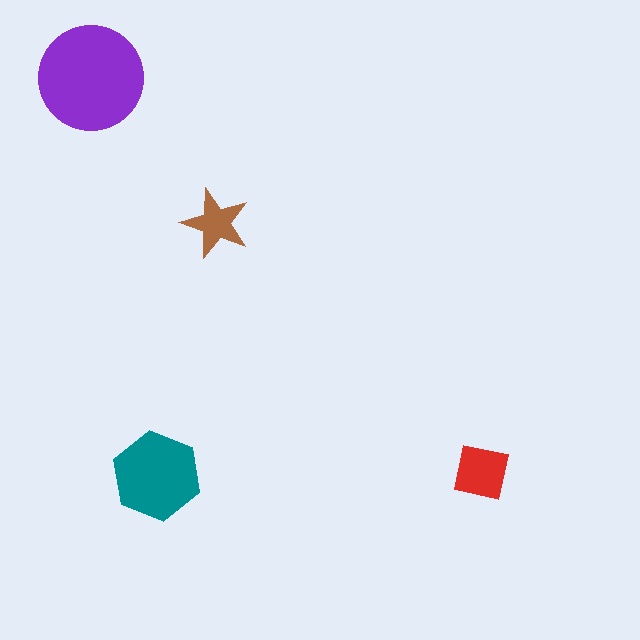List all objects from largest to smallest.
The purple circle, the teal hexagon, the red square, the brown star.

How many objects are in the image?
There are 4 objects in the image.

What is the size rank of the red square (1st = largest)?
3rd.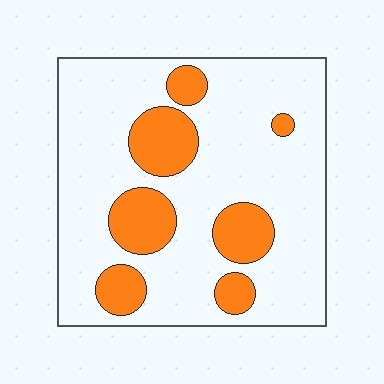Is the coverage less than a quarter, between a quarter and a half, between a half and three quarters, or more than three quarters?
Less than a quarter.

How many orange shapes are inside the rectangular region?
7.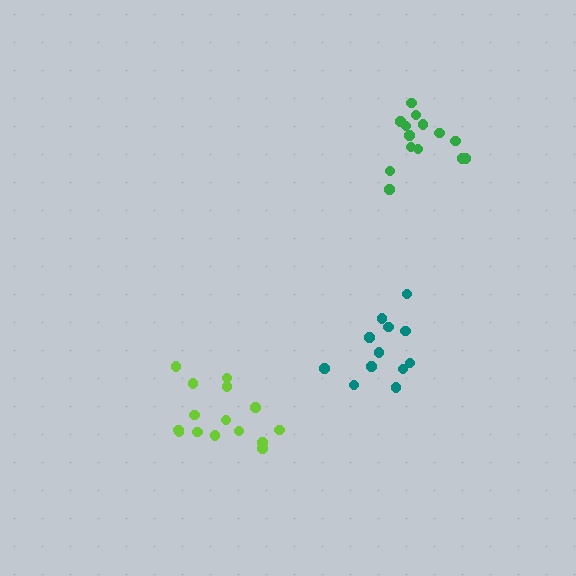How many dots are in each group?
Group 1: 14 dots, Group 2: 12 dots, Group 3: 15 dots (41 total).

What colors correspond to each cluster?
The clusters are colored: green, teal, lime.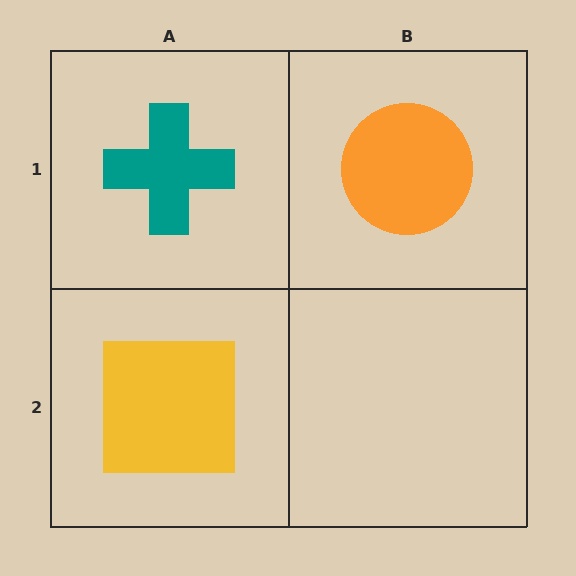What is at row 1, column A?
A teal cross.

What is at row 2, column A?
A yellow square.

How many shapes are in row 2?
1 shape.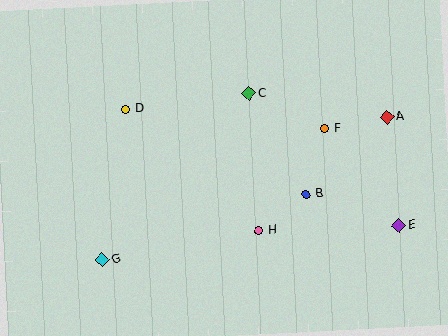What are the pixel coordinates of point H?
Point H is at (259, 230).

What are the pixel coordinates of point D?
Point D is at (126, 109).